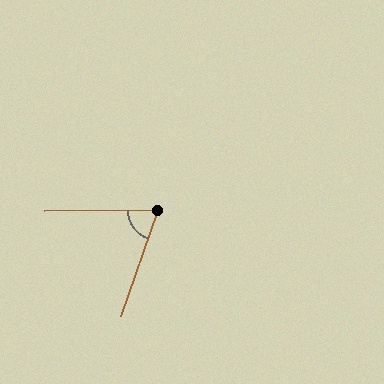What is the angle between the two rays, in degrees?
Approximately 70 degrees.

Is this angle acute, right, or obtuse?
It is acute.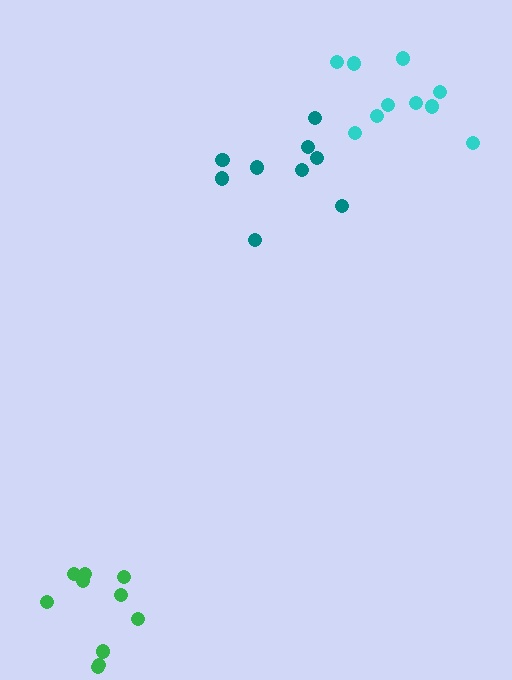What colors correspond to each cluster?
The clusters are colored: cyan, green, teal.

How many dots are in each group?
Group 1: 10 dots, Group 2: 10 dots, Group 3: 9 dots (29 total).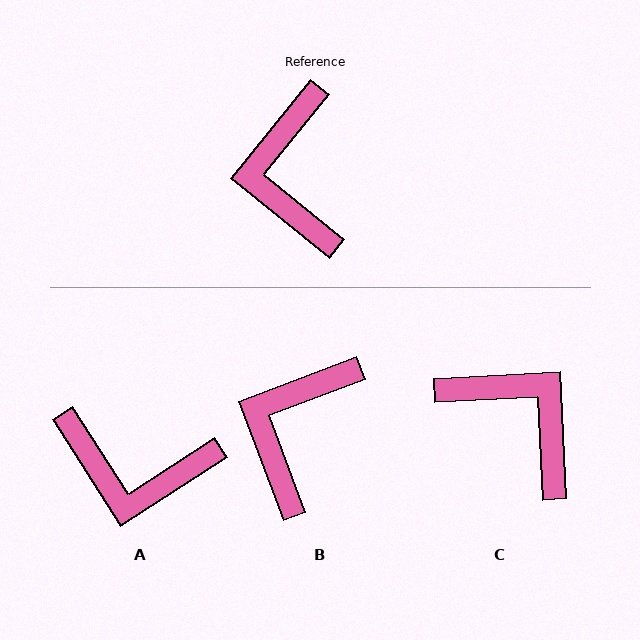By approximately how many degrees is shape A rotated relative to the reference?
Approximately 72 degrees counter-clockwise.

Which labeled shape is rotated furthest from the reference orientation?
C, about 138 degrees away.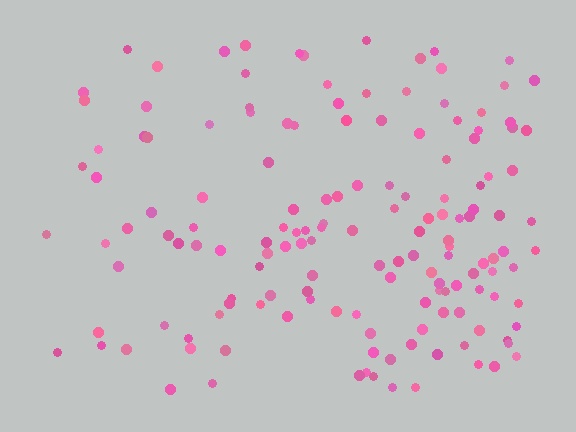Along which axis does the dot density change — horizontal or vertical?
Horizontal.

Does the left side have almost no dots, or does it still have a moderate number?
Still a moderate number, just noticeably fewer than the right.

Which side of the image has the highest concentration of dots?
The right.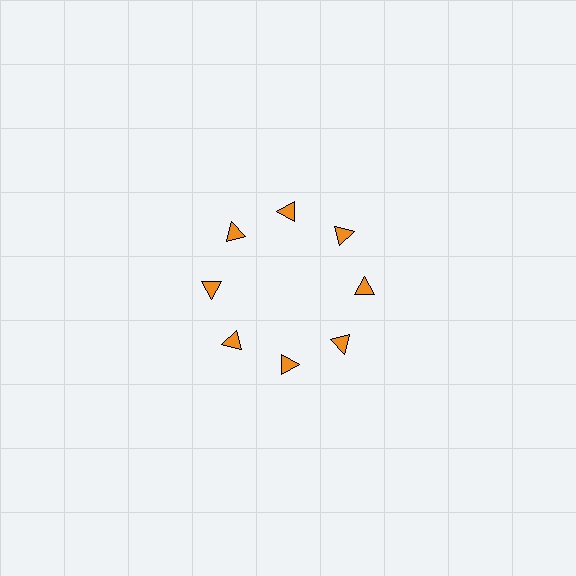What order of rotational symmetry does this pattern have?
This pattern has 8-fold rotational symmetry.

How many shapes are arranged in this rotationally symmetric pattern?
There are 8 shapes, arranged in 8 groups of 1.